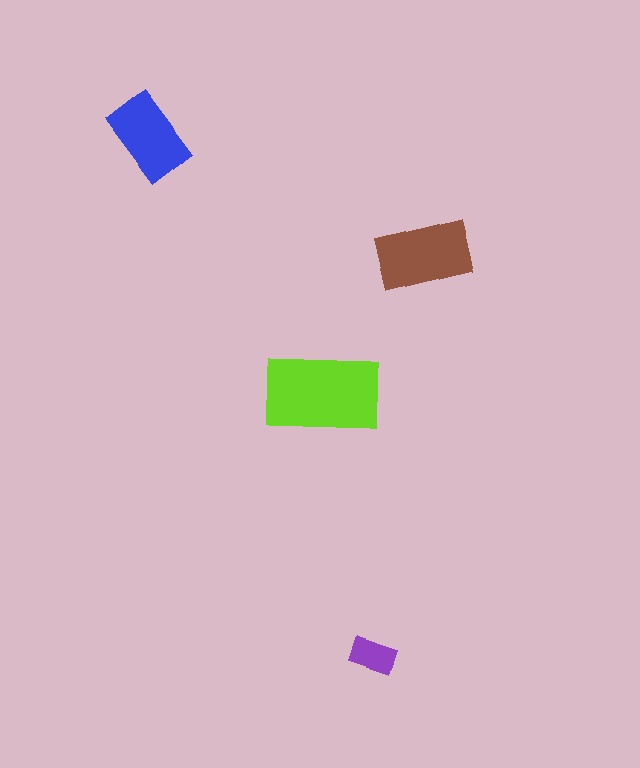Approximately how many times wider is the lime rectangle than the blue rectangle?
About 1.5 times wider.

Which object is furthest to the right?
The brown rectangle is rightmost.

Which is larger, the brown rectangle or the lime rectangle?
The lime one.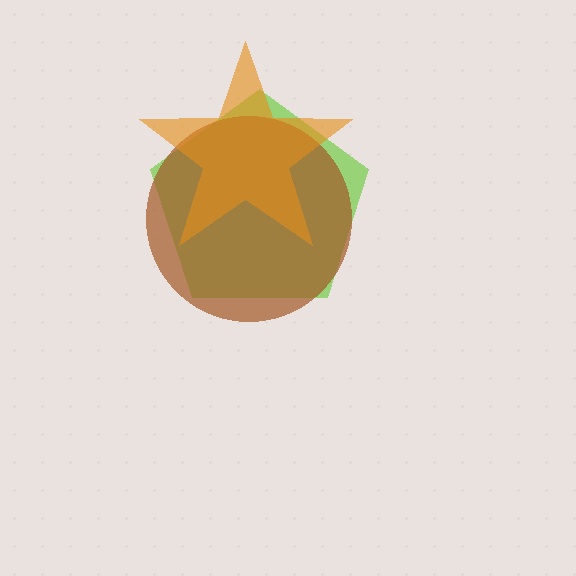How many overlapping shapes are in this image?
There are 3 overlapping shapes in the image.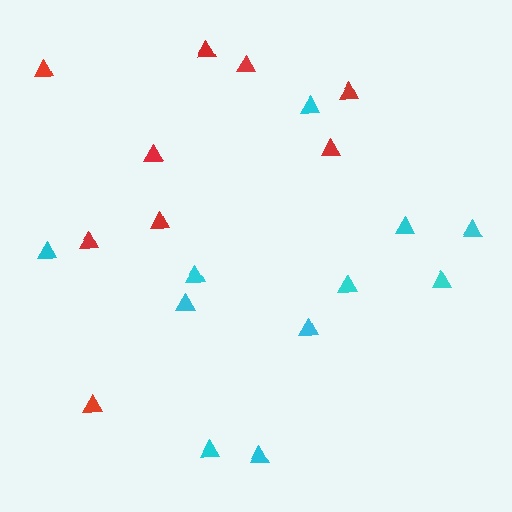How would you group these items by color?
There are 2 groups: one group of cyan triangles (11) and one group of red triangles (9).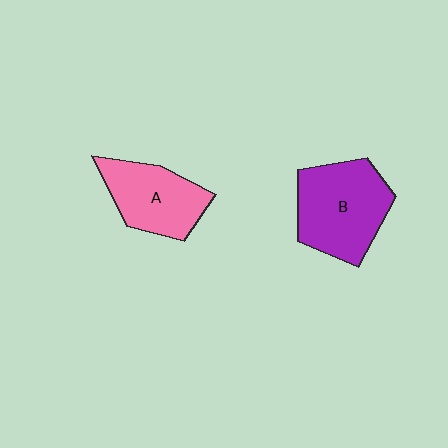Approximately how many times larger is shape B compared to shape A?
Approximately 1.3 times.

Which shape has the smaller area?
Shape A (pink).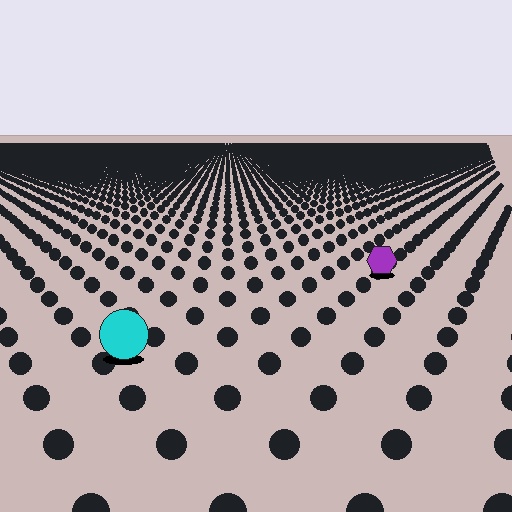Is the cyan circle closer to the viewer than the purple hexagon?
Yes. The cyan circle is closer — you can tell from the texture gradient: the ground texture is coarser near it.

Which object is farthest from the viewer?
The purple hexagon is farthest from the viewer. It appears smaller and the ground texture around it is denser.